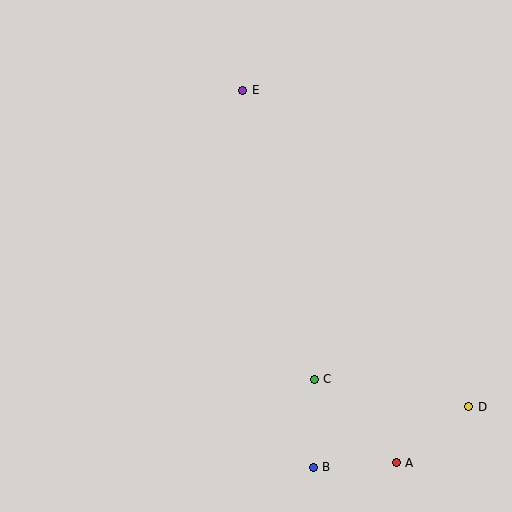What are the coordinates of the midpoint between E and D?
The midpoint between E and D is at (356, 249).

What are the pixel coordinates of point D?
Point D is at (469, 407).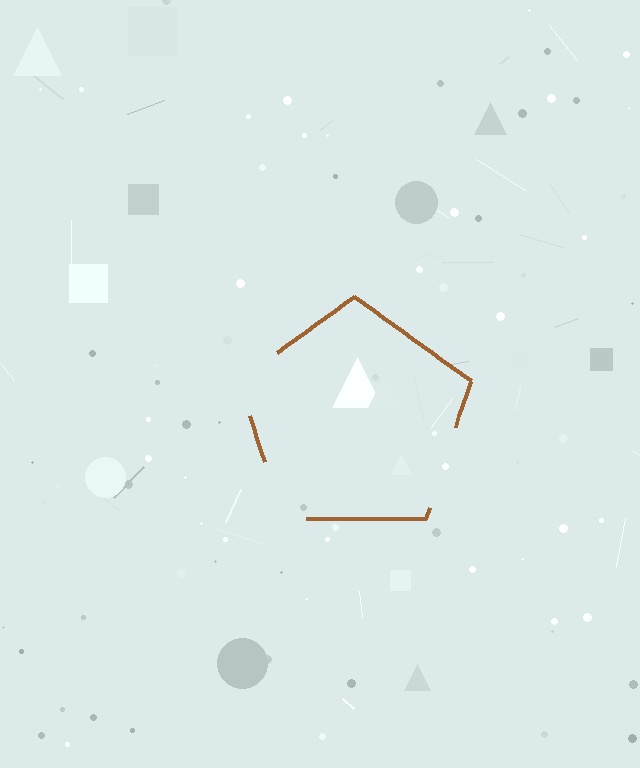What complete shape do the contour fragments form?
The contour fragments form a pentagon.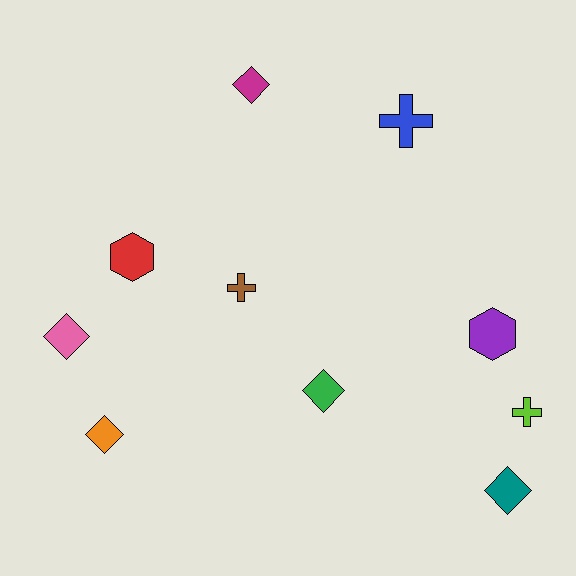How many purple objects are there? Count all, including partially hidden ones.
There is 1 purple object.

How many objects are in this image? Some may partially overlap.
There are 10 objects.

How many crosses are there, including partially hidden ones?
There are 3 crosses.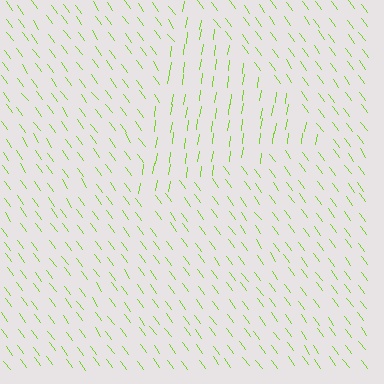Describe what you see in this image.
The image is filled with small lime line segments. A triangle region in the image has lines oriented differently from the surrounding lines, creating a visible texture boundary.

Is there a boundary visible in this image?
Yes, there is a texture boundary formed by a change in line orientation.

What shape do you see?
I see a triangle.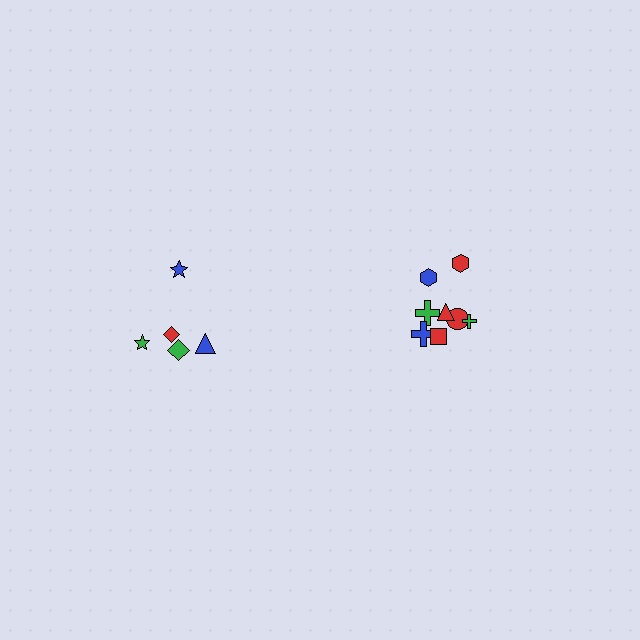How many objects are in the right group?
There are 8 objects.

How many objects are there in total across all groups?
There are 13 objects.